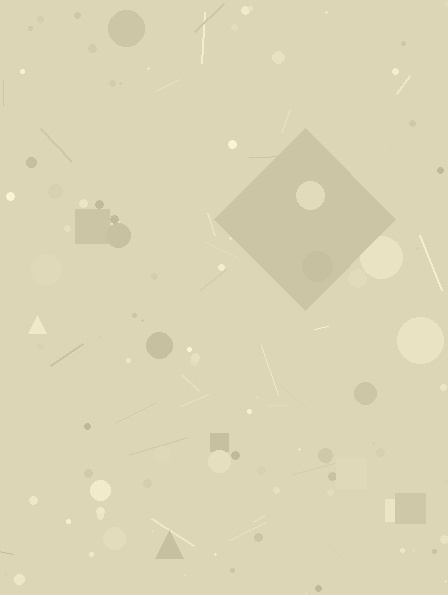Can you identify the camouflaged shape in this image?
The camouflaged shape is a diamond.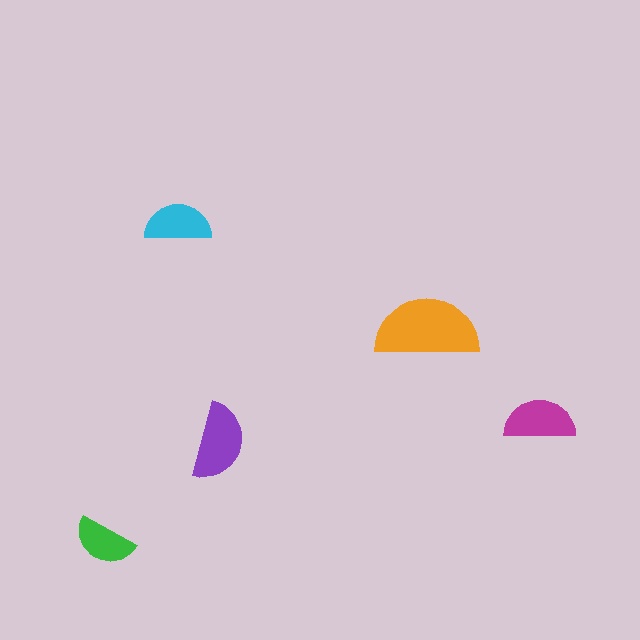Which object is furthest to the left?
The green semicircle is leftmost.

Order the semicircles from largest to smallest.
the orange one, the purple one, the magenta one, the cyan one, the green one.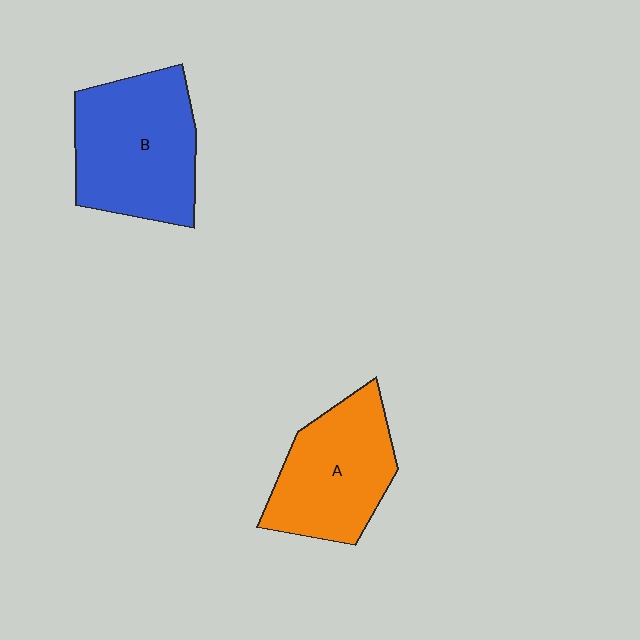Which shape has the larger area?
Shape B (blue).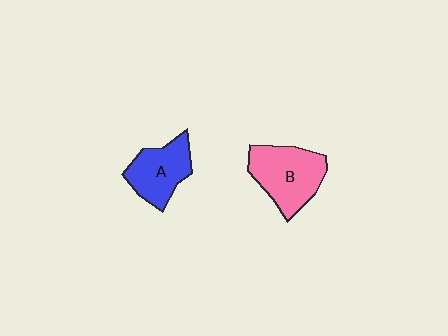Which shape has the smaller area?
Shape A (blue).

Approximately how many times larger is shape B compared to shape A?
Approximately 1.3 times.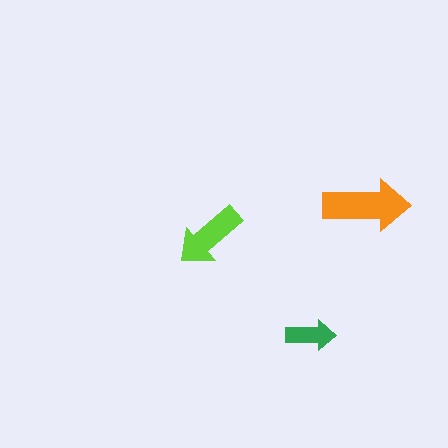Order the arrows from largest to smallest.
the orange one, the lime one, the green one.